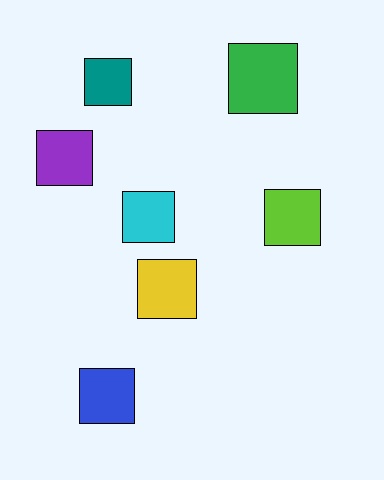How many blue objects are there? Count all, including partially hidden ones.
There is 1 blue object.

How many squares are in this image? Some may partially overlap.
There are 7 squares.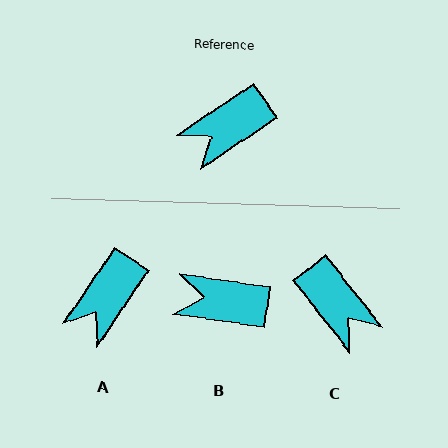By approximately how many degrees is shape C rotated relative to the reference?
Approximately 95 degrees counter-clockwise.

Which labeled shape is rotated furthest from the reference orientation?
C, about 95 degrees away.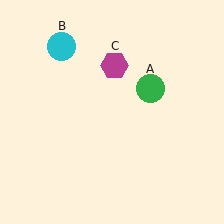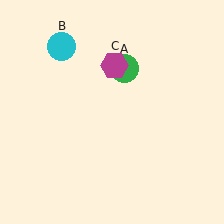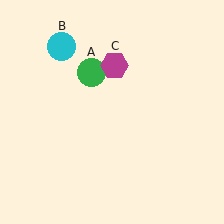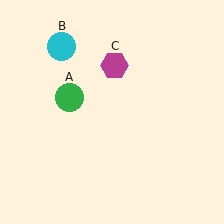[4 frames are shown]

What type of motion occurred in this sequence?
The green circle (object A) rotated counterclockwise around the center of the scene.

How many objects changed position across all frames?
1 object changed position: green circle (object A).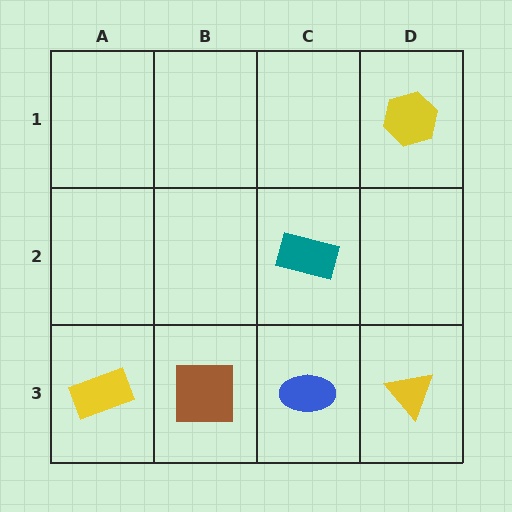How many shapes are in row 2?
1 shape.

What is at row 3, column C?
A blue ellipse.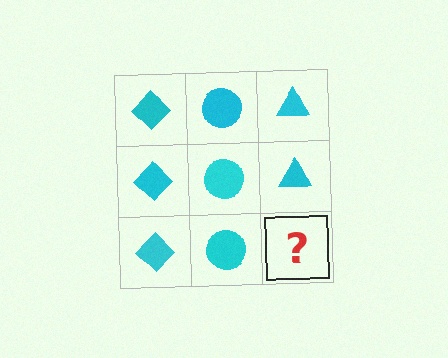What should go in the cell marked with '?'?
The missing cell should contain a cyan triangle.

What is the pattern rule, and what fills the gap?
The rule is that each column has a consistent shape. The gap should be filled with a cyan triangle.